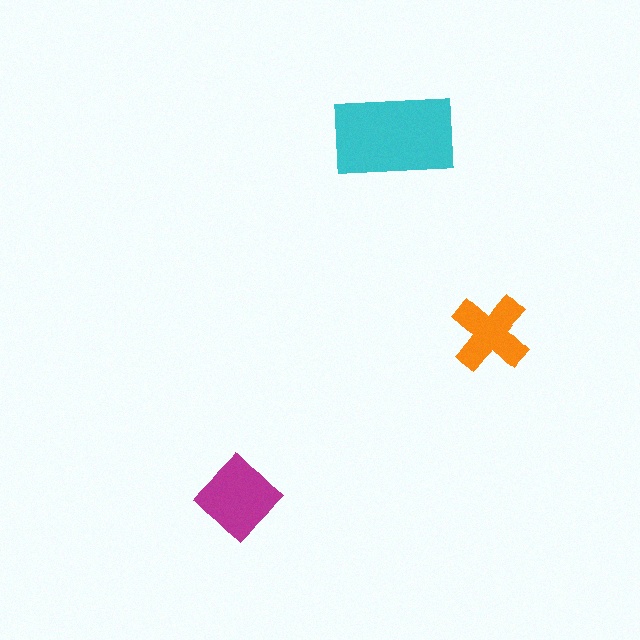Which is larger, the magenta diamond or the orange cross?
The magenta diamond.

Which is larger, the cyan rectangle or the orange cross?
The cyan rectangle.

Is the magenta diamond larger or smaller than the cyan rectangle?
Smaller.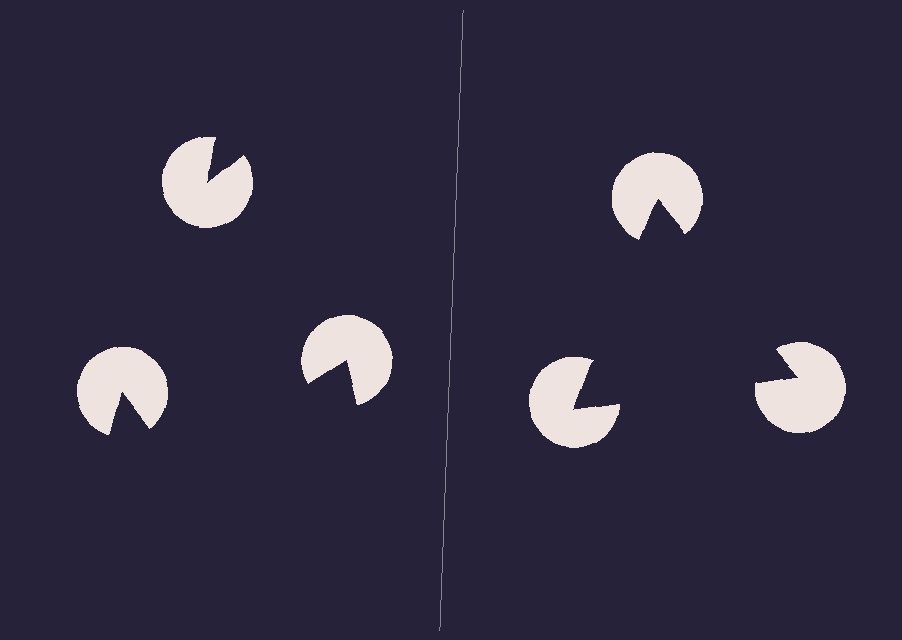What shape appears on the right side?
An illusory triangle.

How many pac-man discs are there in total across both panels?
6 — 3 on each side.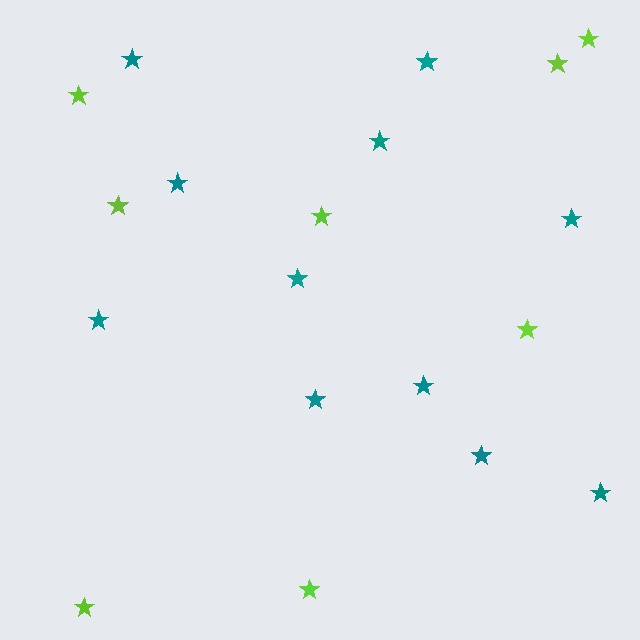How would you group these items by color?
There are 2 groups: one group of lime stars (8) and one group of teal stars (11).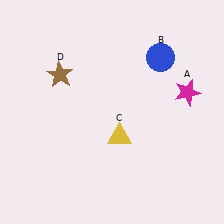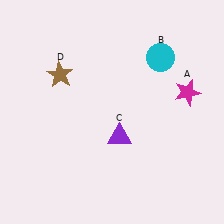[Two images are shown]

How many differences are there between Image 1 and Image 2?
There are 2 differences between the two images.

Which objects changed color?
B changed from blue to cyan. C changed from yellow to purple.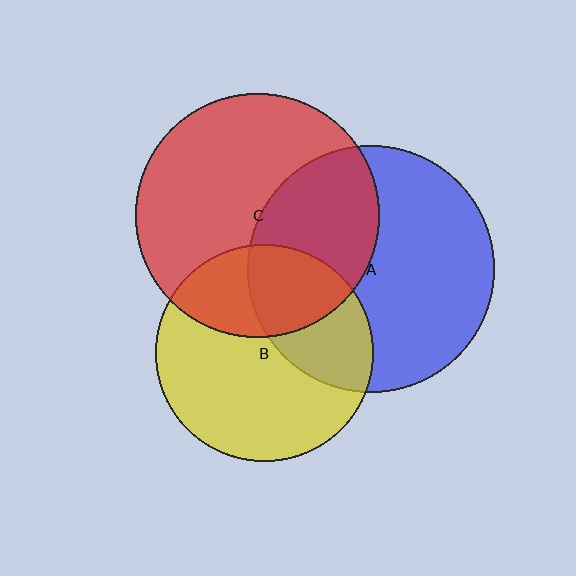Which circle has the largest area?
Circle A (blue).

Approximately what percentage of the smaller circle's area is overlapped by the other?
Approximately 30%.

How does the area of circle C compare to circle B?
Approximately 1.3 times.